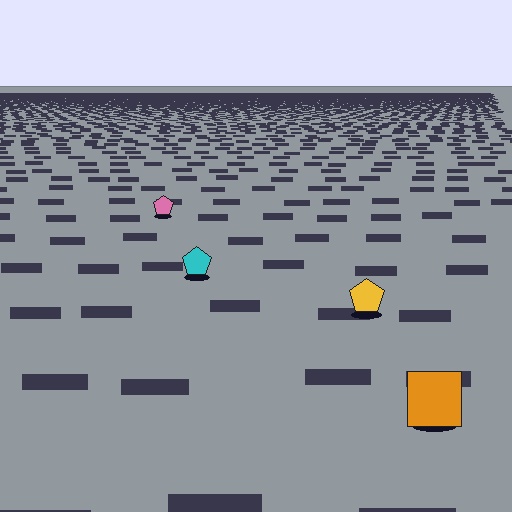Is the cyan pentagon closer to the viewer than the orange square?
No. The orange square is closer — you can tell from the texture gradient: the ground texture is coarser near it.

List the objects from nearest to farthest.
From nearest to farthest: the orange square, the yellow pentagon, the cyan pentagon, the pink pentagon.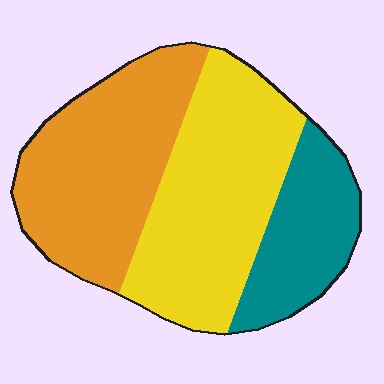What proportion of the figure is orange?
Orange covers roughly 40% of the figure.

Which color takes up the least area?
Teal, at roughly 20%.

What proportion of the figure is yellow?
Yellow takes up between a quarter and a half of the figure.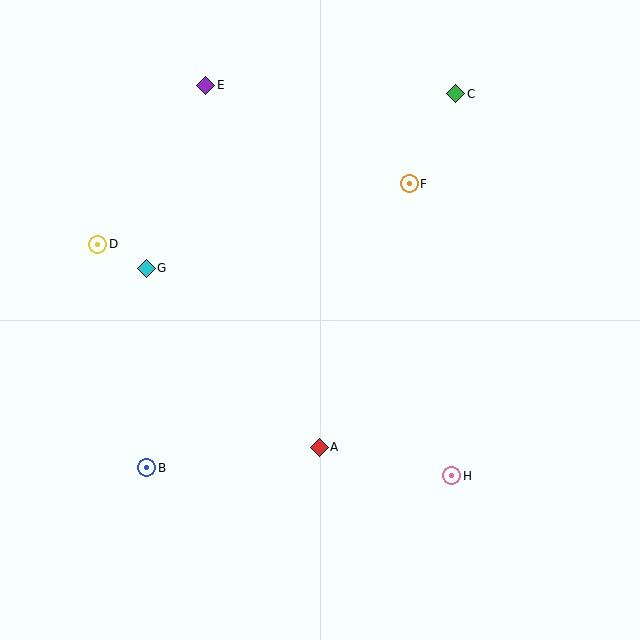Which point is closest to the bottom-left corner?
Point B is closest to the bottom-left corner.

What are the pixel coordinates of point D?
Point D is at (98, 244).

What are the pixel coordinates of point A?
Point A is at (319, 447).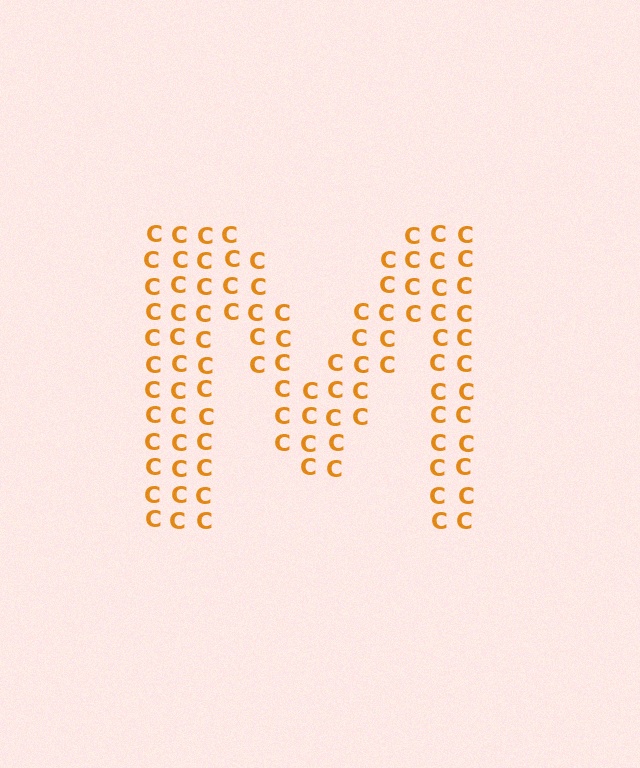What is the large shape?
The large shape is the letter M.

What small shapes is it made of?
It is made of small letter C's.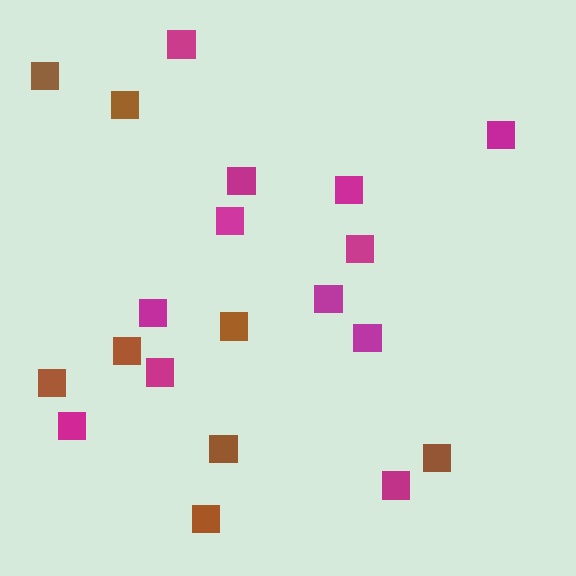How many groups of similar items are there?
There are 2 groups: one group of magenta squares (12) and one group of brown squares (8).